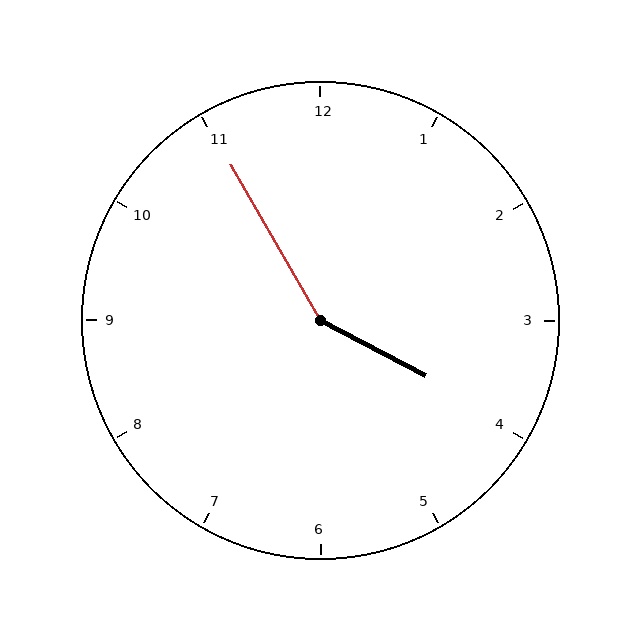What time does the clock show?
3:55.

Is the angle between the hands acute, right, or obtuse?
It is obtuse.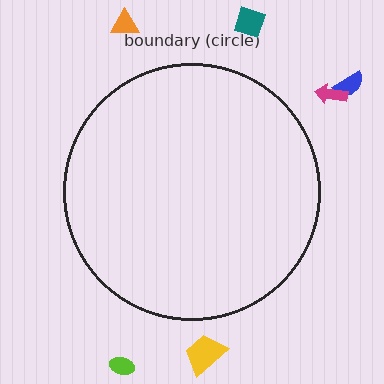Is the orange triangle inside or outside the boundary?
Outside.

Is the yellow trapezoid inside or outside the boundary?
Outside.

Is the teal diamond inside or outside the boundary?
Outside.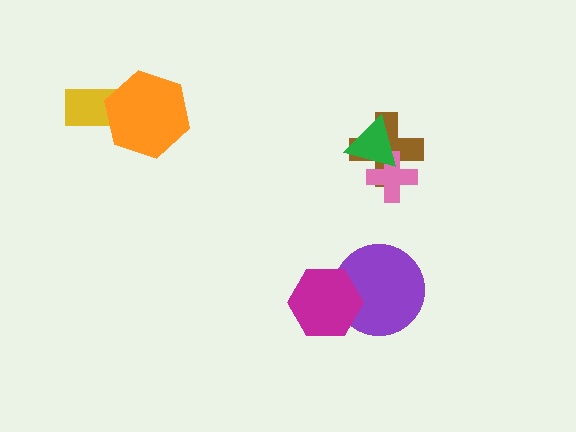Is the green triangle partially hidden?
No, no other shape covers it.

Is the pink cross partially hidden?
Yes, it is partially covered by another shape.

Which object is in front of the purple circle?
The magenta hexagon is in front of the purple circle.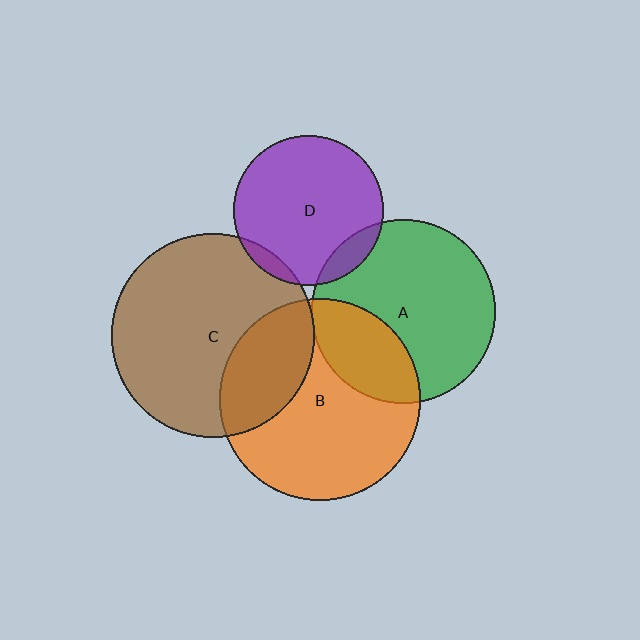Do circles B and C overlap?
Yes.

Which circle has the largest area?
Circle C (brown).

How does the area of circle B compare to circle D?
Approximately 1.8 times.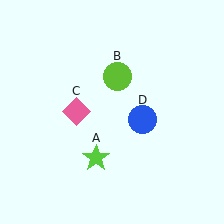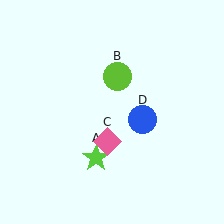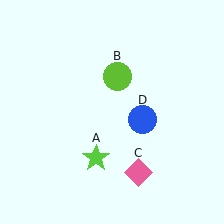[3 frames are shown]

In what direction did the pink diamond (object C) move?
The pink diamond (object C) moved down and to the right.